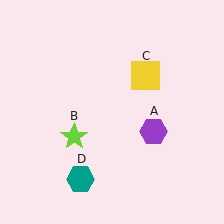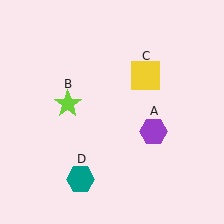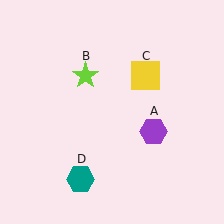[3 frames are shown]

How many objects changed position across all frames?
1 object changed position: lime star (object B).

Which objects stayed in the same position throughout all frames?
Purple hexagon (object A) and yellow square (object C) and teal hexagon (object D) remained stationary.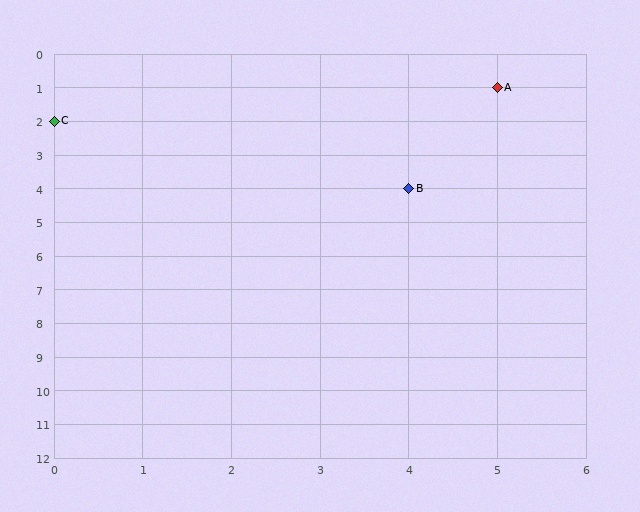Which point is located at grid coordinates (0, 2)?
Point C is at (0, 2).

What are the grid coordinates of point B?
Point B is at grid coordinates (4, 4).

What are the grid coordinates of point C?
Point C is at grid coordinates (0, 2).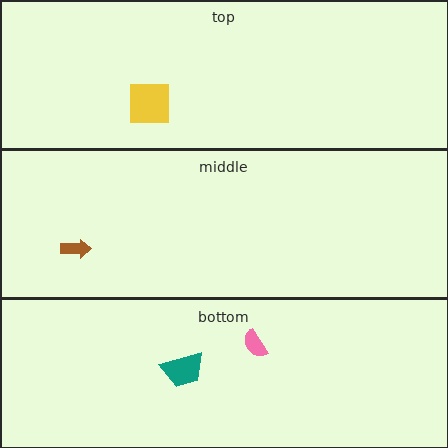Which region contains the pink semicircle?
The bottom region.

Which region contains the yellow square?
The top region.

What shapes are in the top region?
The yellow square.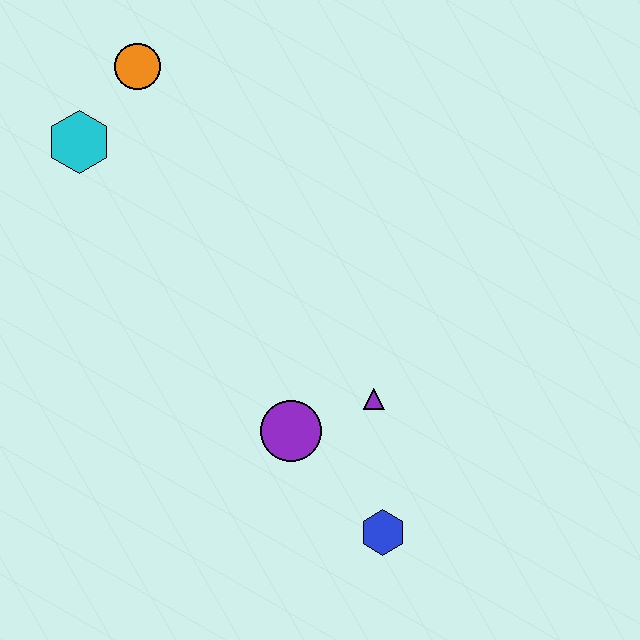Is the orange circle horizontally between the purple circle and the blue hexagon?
No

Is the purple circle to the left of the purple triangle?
Yes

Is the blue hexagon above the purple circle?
No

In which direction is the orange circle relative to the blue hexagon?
The orange circle is above the blue hexagon.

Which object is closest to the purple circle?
The purple triangle is closest to the purple circle.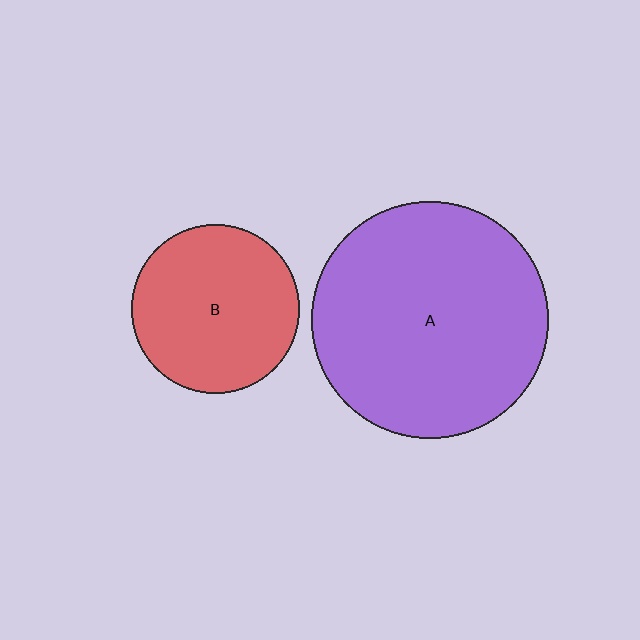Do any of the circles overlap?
No, none of the circles overlap.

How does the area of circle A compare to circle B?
Approximately 2.0 times.